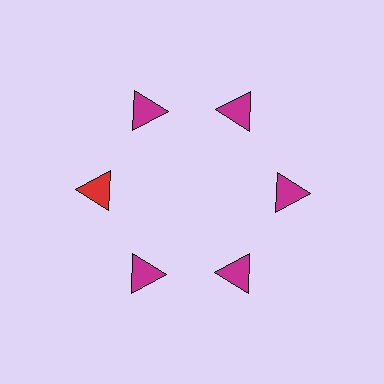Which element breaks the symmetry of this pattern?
The red triangle at roughly the 9 o'clock position breaks the symmetry. All other shapes are magenta triangles.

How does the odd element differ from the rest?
It has a different color: red instead of magenta.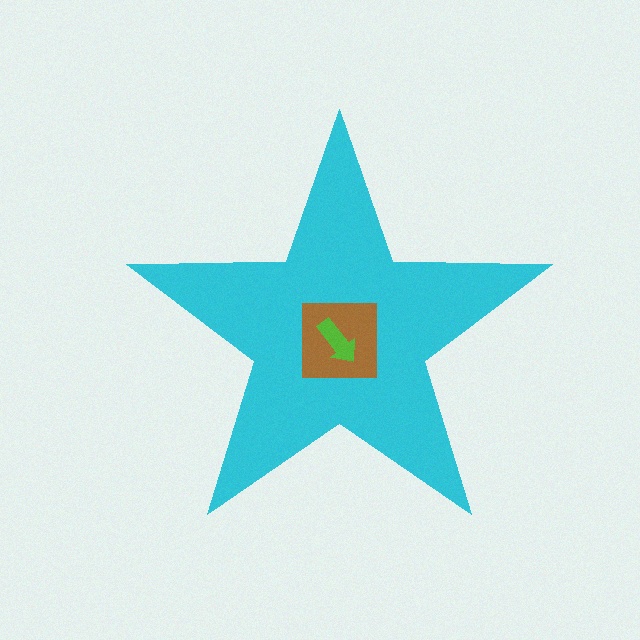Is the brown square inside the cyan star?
Yes.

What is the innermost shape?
The lime arrow.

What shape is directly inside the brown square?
The lime arrow.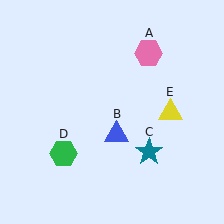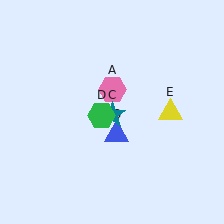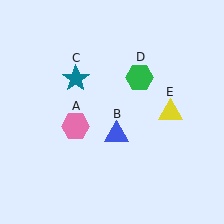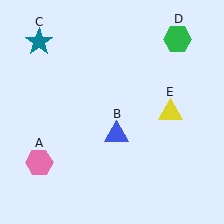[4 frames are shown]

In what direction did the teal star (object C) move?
The teal star (object C) moved up and to the left.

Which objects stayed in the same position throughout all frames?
Blue triangle (object B) and yellow triangle (object E) remained stationary.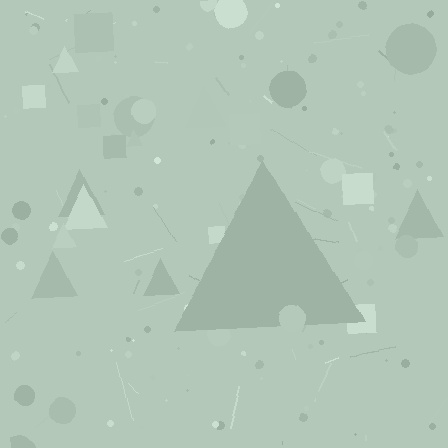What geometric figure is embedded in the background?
A triangle is embedded in the background.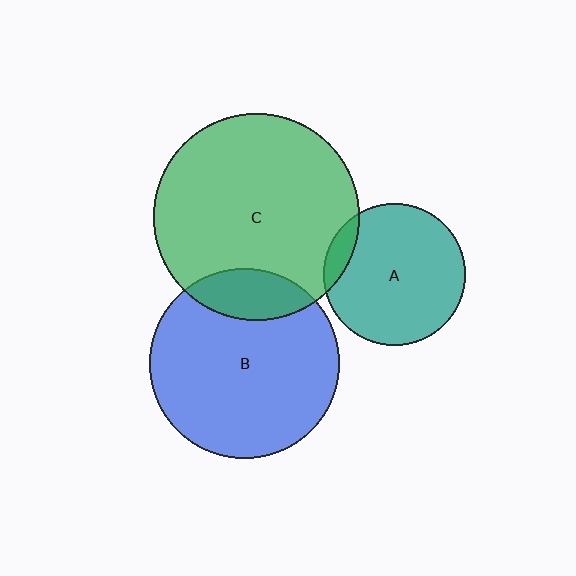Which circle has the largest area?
Circle C (green).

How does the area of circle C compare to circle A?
Approximately 2.1 times.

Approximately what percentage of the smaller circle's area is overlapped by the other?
Approximately 15%.